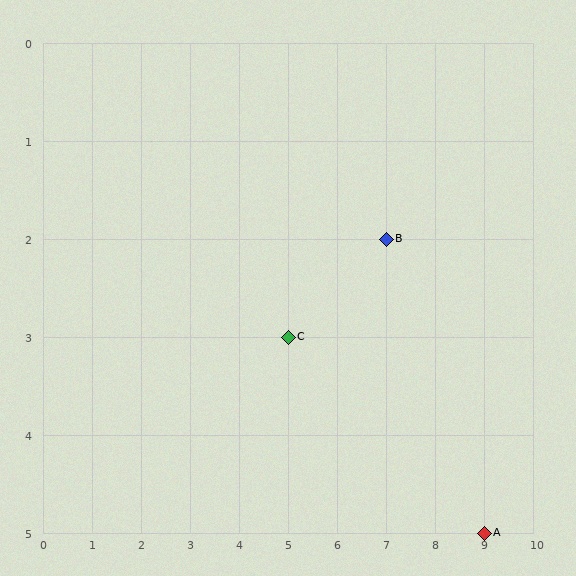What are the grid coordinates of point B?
Point B is at grid coordinates (7, 2).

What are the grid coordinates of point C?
Point C is at grid coordinates (5, 3).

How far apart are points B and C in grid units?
Points B and C are 2 columns and 1 row apart (about 2.2 grid units diagonally).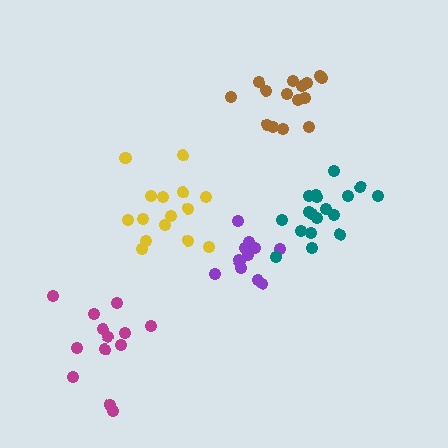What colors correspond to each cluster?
The clusters are colored: magenta, brown, purple, yellow, teal.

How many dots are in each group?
Group 1: 13 dots, Group 2: 15 dots, Group 3: 13 dots, Group 4: 16 dots, Group 5: 18 dots (75 total).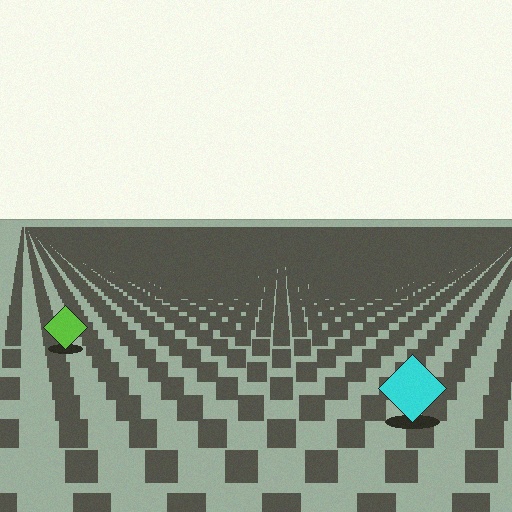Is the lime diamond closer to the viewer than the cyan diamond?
No. The cyan diamond is closer — you can tell from the texture gradient: the ground texture is coarser near it.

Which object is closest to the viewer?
The cyan diamond is closest. The texture marks near it are larger and more spread out.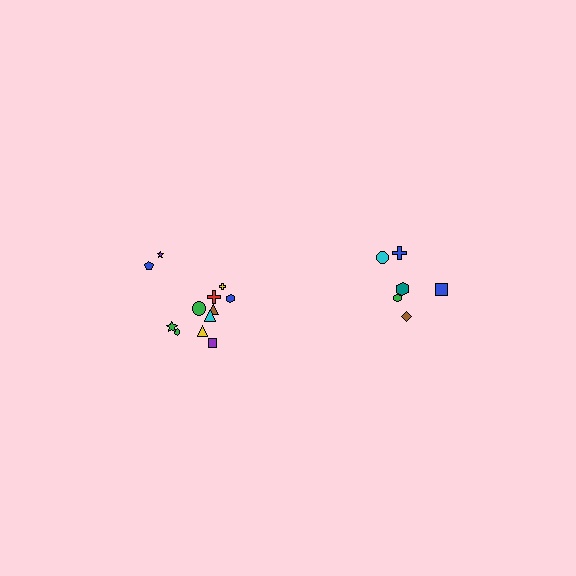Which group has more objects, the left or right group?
The left group.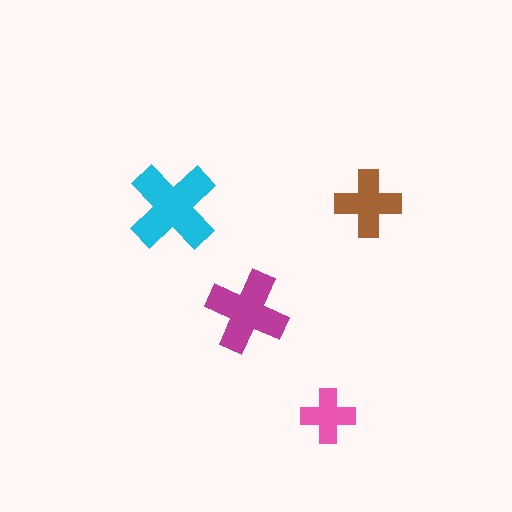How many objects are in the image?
There are 4 objects in the image.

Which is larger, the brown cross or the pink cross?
The brown one.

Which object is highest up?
The brown cross is topmost.